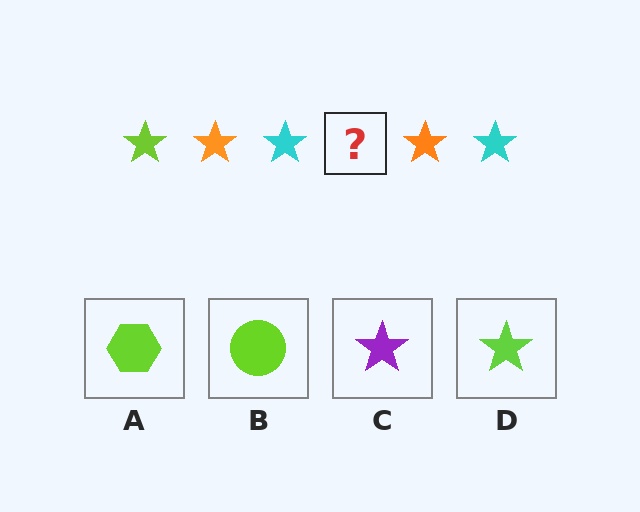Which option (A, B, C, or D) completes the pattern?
D.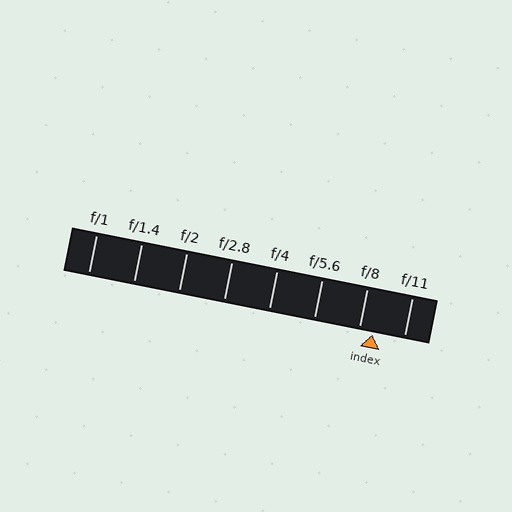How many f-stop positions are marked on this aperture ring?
There are 8 f-stop positions marked.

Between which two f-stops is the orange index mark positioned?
The index mark is between f/8 and f/11.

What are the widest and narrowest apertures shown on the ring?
The widest aperture shown is f/1 and the narrowest is f/11.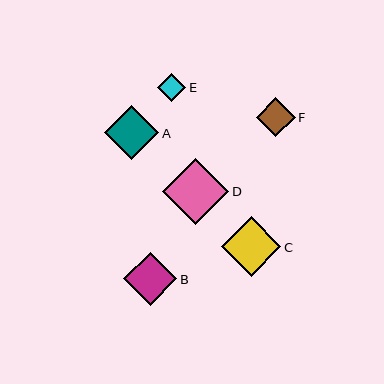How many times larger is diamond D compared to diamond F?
Diamond D is approximately 1.7 times the size of diamond F.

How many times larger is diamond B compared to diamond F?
Diamond B is approximately 1.4 times the size of diamond F.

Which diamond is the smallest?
Diamond E is the smallest with a size of approximately 28 pixels.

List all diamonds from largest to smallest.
From largest to smallest: D, C, A, B, F, E.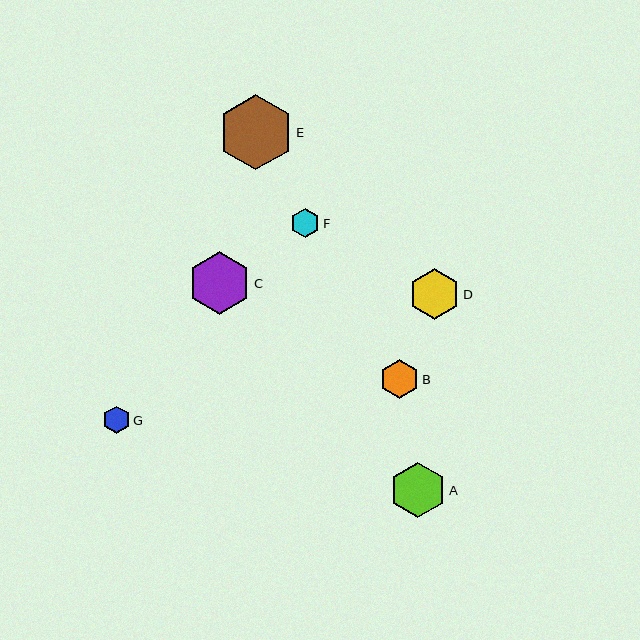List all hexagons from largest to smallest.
From largest to smallest: E, C, A, D, B, F, G.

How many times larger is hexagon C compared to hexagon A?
Hexagon C is approximately 1.1 times the size of hexagon A.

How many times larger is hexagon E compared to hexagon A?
Hexagon E is approximately 1.3 times the size of hexagon A.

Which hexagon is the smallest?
Hexagon G is the smallest with a size of approximately 27 pixels.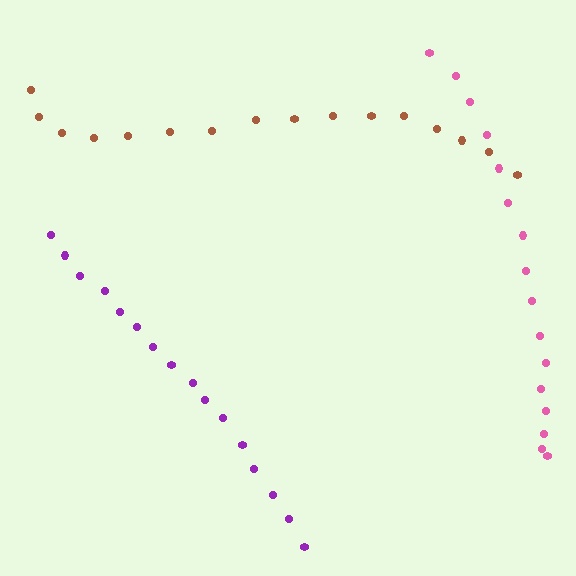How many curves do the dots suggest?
There are 3 distinct paths.